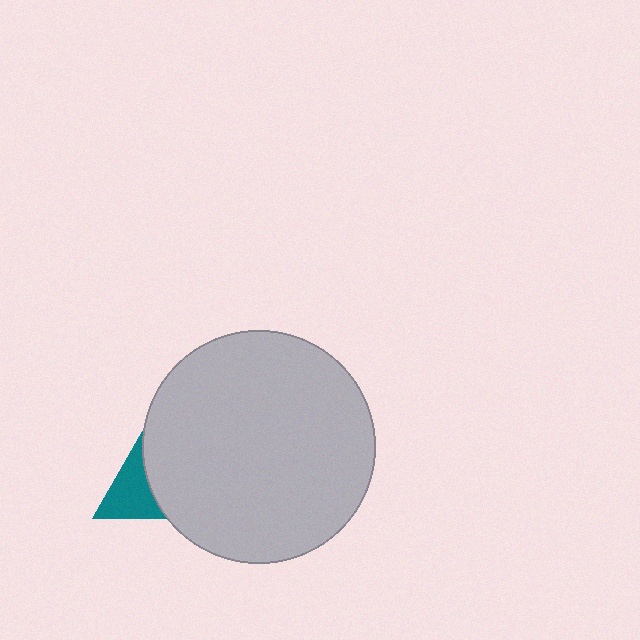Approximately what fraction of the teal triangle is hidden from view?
Roughly 64% of the teal triangle is hidden behind the light gray circle.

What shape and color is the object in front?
The object in front is a light gray circle.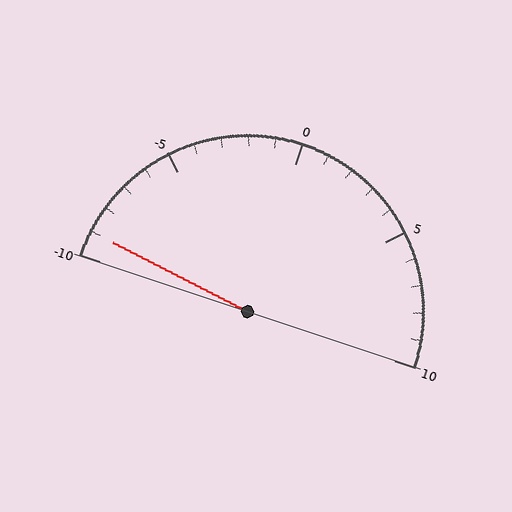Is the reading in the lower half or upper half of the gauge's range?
The reading is in the lower half of the range (-10 to 10).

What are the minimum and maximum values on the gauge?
The gauge ranges from -10 to 10.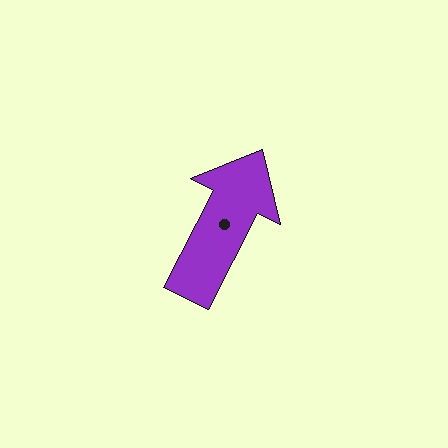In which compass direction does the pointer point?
Northeast.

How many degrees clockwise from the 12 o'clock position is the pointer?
Approximately 27 degrees.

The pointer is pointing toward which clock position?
Roughly 1 o'clock.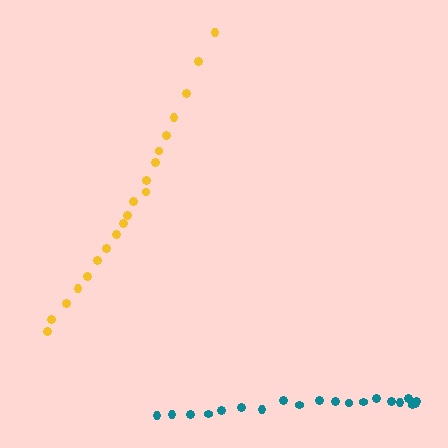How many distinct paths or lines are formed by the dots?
There are 2 distinct paths.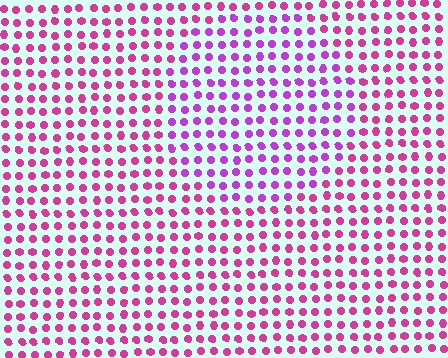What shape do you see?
I see a circle.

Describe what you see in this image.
The image is filled with small magenta elements in a uniform arrangement. A circle-shaped region is visible where the elements are tinted to a slightly different hue, forming a subtle color boundary.